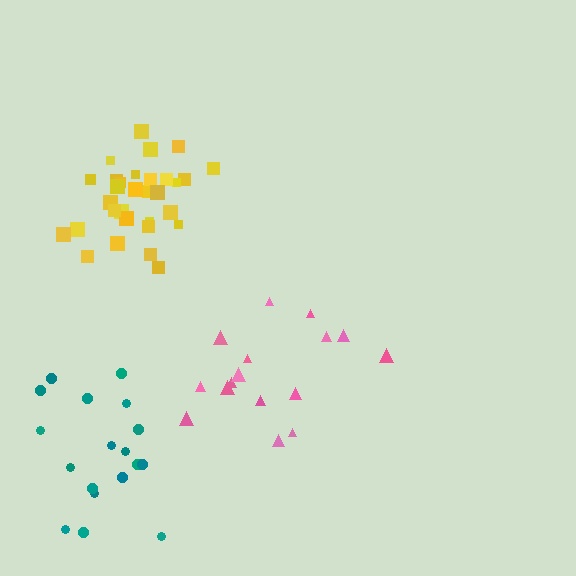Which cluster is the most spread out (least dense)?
Teal.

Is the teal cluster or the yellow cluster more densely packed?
Yellow.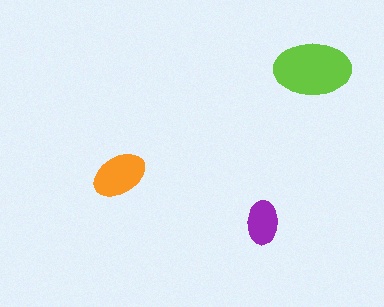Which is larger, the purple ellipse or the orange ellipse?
The orange one.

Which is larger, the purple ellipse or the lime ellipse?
The lime one.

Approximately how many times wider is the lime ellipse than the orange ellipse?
About 1.5 times wider.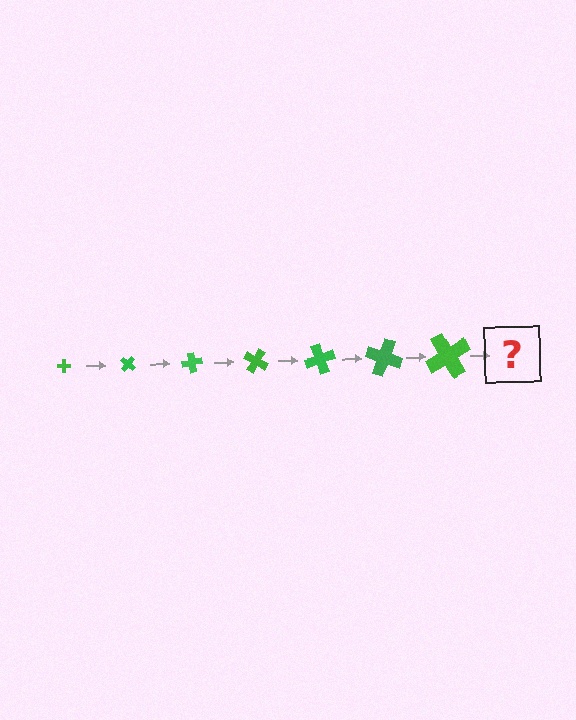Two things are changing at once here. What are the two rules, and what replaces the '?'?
The two rules are that the cross grows larger each step and it rotates 40 degrees each step. The '?' should be a cross, larger than the previous one and rotated 280 degrees from the start.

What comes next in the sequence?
The next element should be a cross, larger than the previous one and rotated 280 degrees from the start.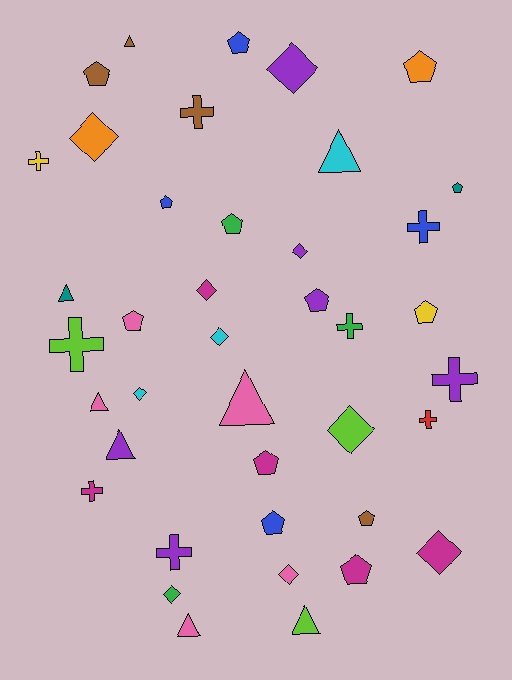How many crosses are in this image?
There are 9 crosses.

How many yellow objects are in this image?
There are 2 yellow objects.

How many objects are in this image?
There are 40 objects.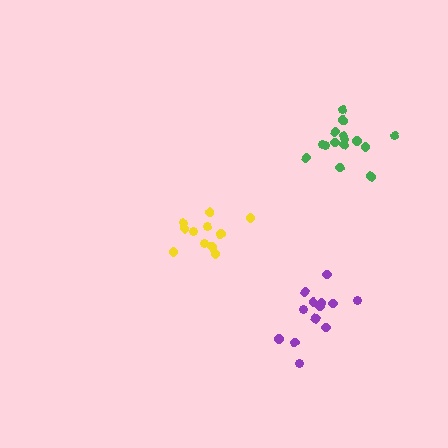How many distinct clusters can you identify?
There are 3 distinct clusters.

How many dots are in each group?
Group 1: 11 dots, Group 2: 15 dots, Group 3: 13 dots (39 total).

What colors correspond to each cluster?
The clusters are colored: yellow, green, purple.